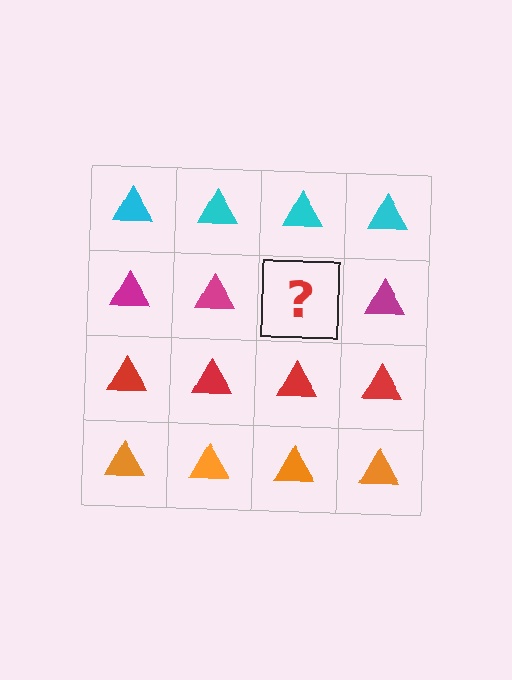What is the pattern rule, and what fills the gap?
The rule is that each row has a consistent color. The gap should be filled with a magenta triangle.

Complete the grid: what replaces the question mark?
The question mark should be replaced with a magenta triangle.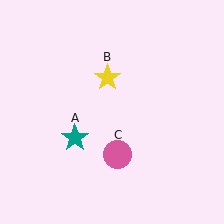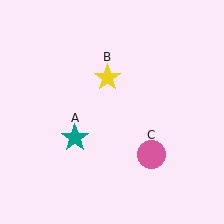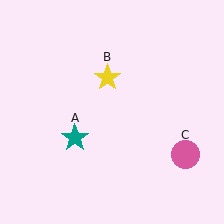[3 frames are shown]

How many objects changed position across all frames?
1 object changed position: pink circle (object C).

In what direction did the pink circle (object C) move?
The pink circle (object C) moved right.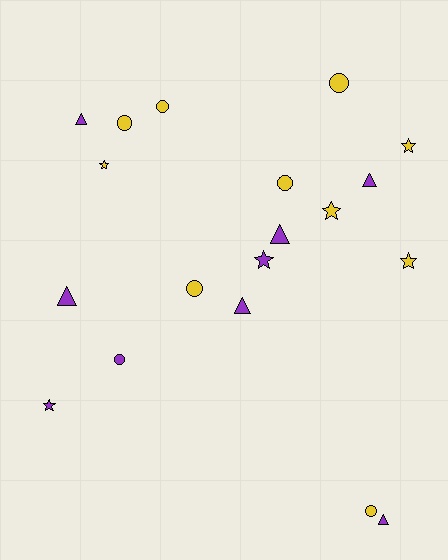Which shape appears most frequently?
Circle, with 7 objects.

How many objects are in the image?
There are 19 objects.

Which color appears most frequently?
Yellow, with 10 objects.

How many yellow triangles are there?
There are no yellow triangles.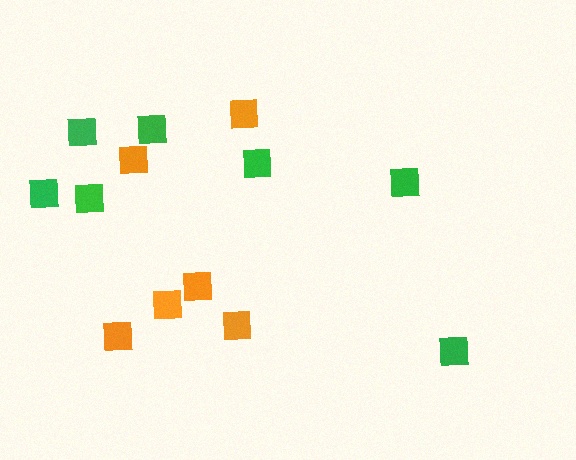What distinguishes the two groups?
There are 2 groups: one group of orange squares (6) and one group of green squares (7).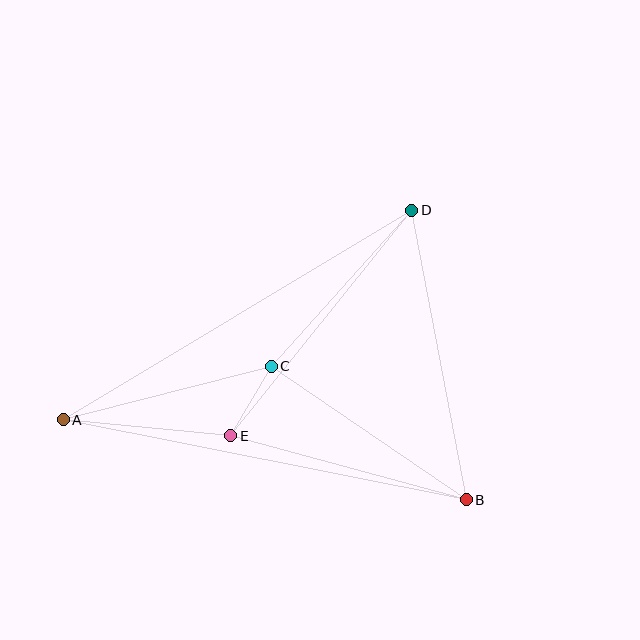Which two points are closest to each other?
Points C and E are closest to each other.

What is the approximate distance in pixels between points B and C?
The distance between B and C is approximately 236 pixels.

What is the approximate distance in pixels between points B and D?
The distance between B and D is approximately 295 pixels.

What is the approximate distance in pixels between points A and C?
The distance between A and C is approximately 215 pixels.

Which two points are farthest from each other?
Points A and B are farthest from each other.